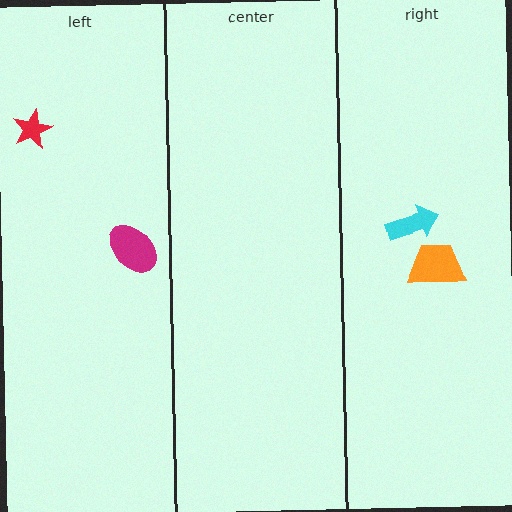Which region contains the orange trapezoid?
The right region.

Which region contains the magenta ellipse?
The left region.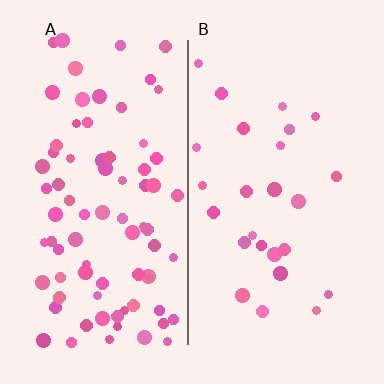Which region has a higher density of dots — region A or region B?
A (the left).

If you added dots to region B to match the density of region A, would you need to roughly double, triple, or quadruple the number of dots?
Approximately triple.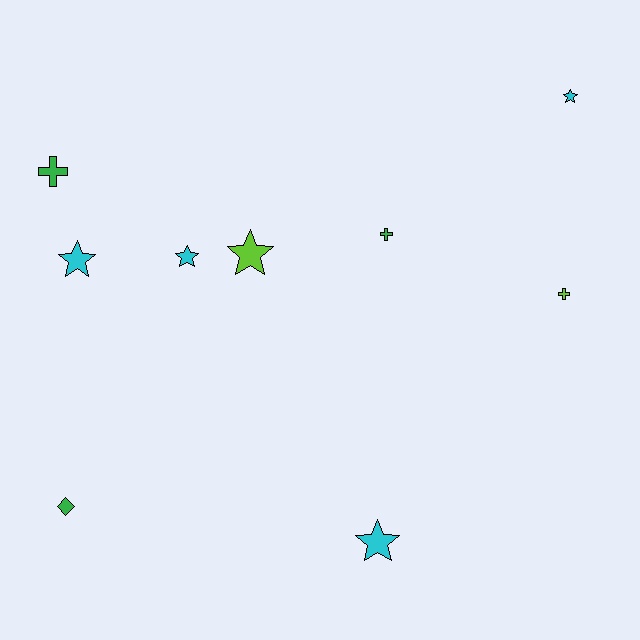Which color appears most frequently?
Cyan, with 4 objects.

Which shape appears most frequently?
Star, with 5 objects.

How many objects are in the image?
There are 9 objects.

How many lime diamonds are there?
There are no lime diamonds.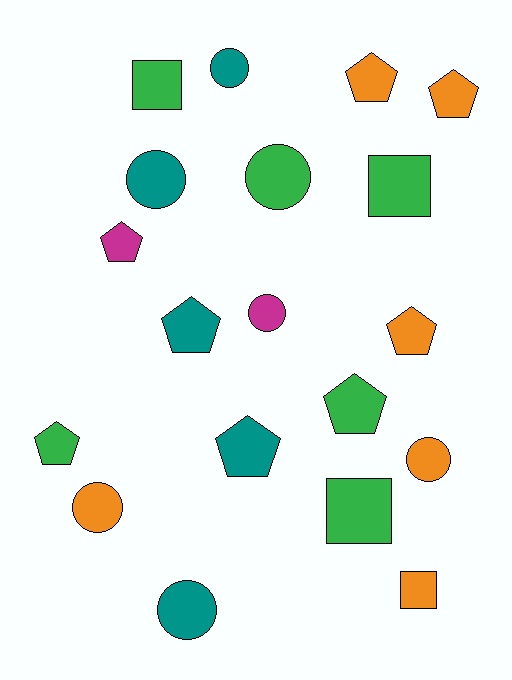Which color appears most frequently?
Green, with 6 objects.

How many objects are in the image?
There are 19 objects.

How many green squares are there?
There are 3 green squares.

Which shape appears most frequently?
Pentagon, with 8 objects.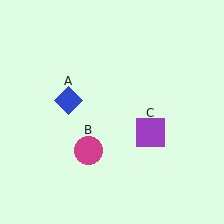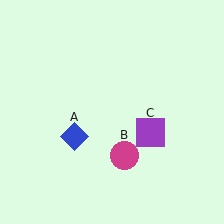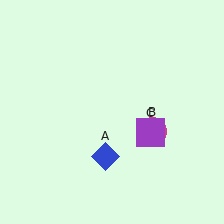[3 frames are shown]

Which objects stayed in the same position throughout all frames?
Purple square (object C) remained stationary.